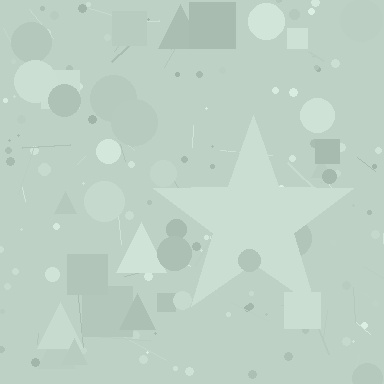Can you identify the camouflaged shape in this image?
The camouflaged shape is a star.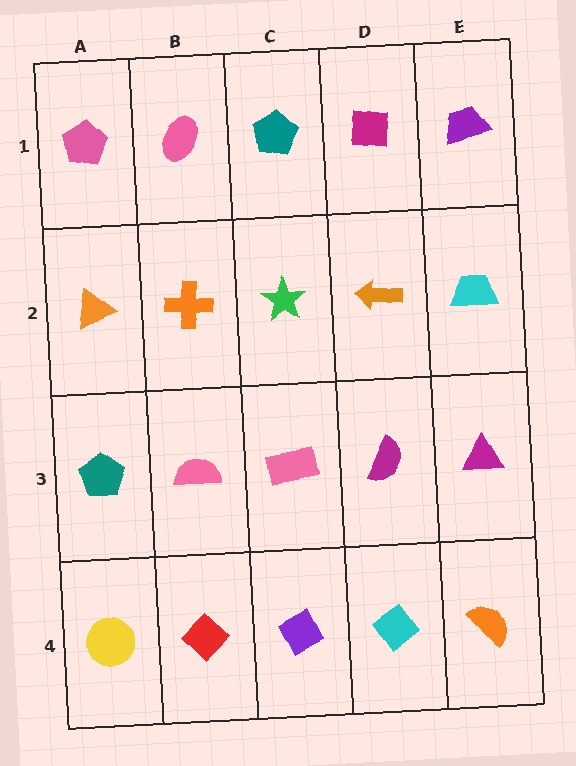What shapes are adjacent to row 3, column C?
A green star (row 2, column C), a purple diamond (row 4, column C), a pink semicircle (row 3, column B), a magenta semicircle (row 3, column D).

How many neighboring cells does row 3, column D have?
4.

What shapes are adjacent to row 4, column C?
A pink rectangle (row 3, column C), a red diamond (row 4, column B), a cyan diamond (row 4, column D).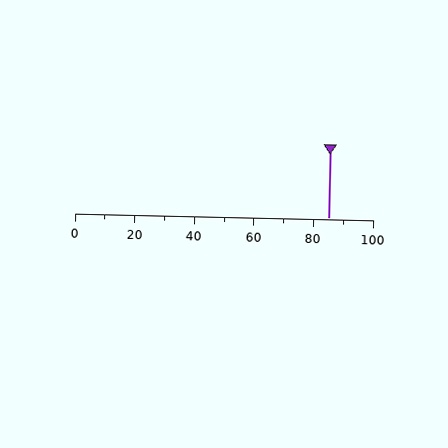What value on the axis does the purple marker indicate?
The marker indicates approximately 85.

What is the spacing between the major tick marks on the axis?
The major ticks are spaced 20 apart.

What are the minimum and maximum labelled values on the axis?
The axis runs from 0 to 100.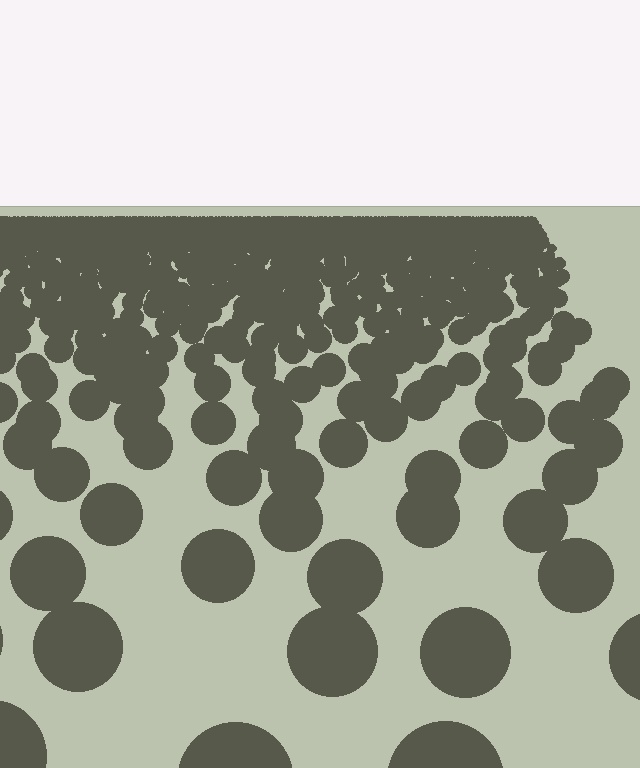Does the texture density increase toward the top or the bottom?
Density increases toward the top.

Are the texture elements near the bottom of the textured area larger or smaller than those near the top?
Larger. Near the bottom, elements are closer to the viewer and appear at a bigger on-screen size.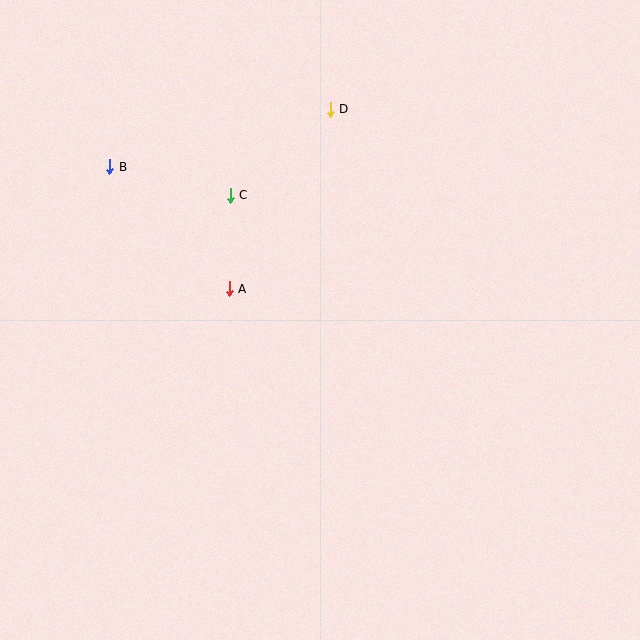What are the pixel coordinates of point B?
Point B is at (110, 167).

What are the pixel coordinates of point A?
Point A is at (229, 289).